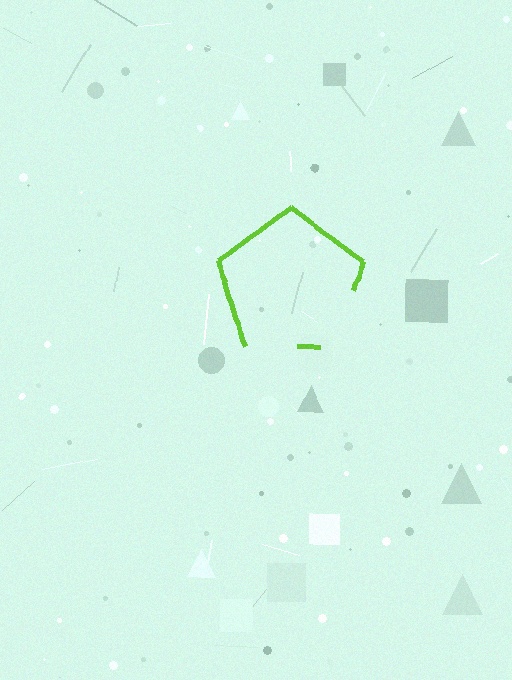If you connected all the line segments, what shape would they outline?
They would outline a pentagon.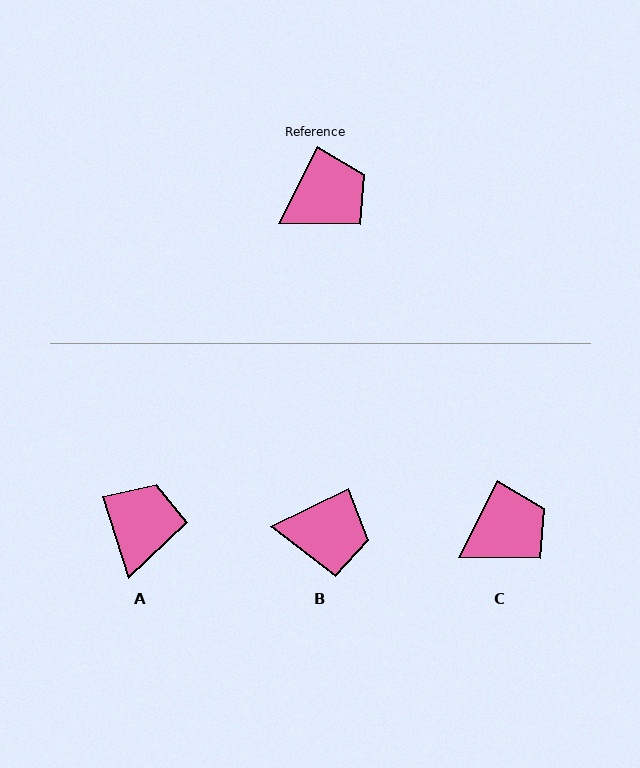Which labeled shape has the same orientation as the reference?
C.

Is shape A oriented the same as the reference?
No, it is off by about 45 degrees.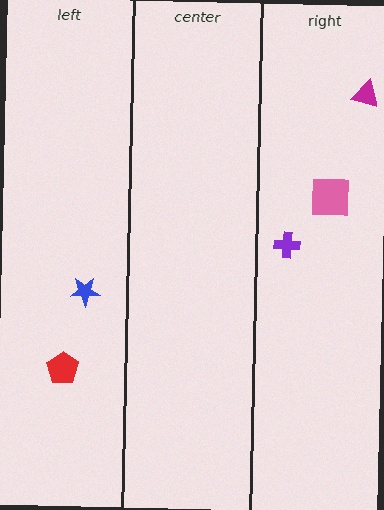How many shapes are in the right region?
3.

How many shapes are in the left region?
2.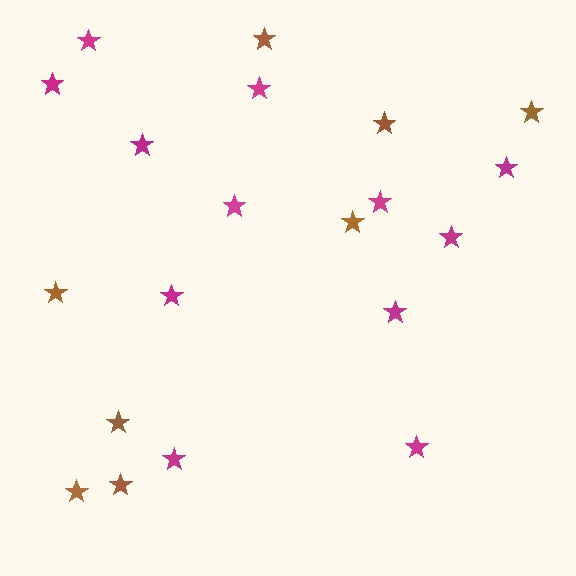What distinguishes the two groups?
There are 2 groups: one group of magenta stars (12) and one group of brown stars (8).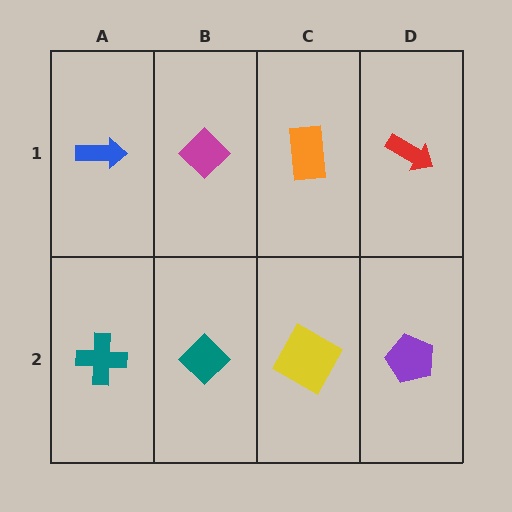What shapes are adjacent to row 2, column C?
An orange rectangle (row 1, column C), a teal diamond (row 2, column B), a purple pentagon (row 2, column D).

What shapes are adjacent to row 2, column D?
A red arrow (row 1, column D), a yellow square (row 2, column C).